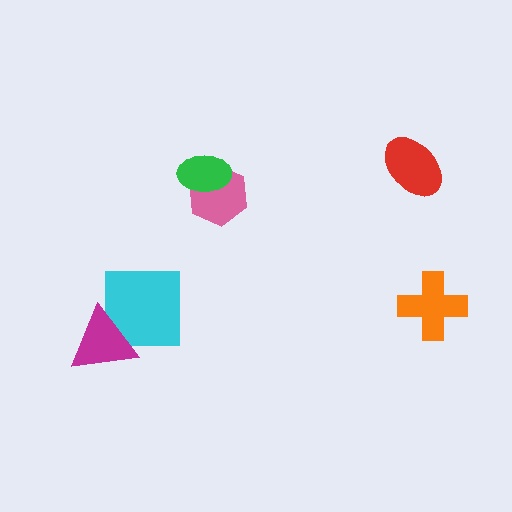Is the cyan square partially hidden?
Yes, it is partially covered by another shape.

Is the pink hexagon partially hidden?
Yes, it is partially covered by another shape.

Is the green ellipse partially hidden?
No, no other shape covers it.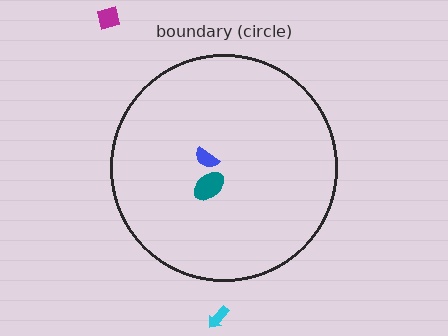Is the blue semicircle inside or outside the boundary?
Inside.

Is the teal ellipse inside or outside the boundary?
Inside.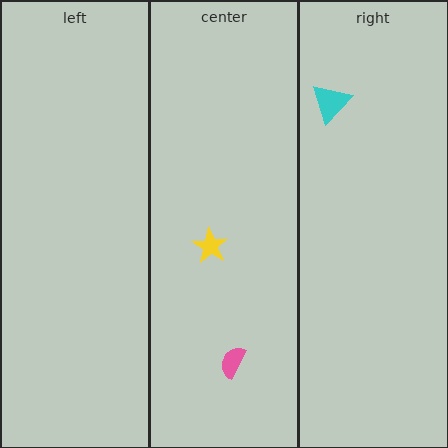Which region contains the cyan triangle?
The right region.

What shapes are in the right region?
The cyan triangle.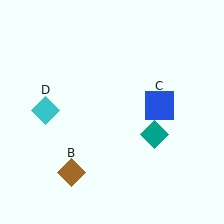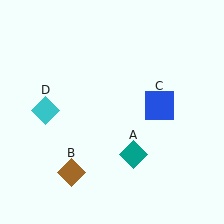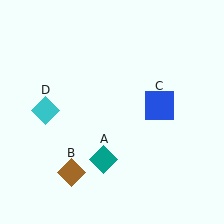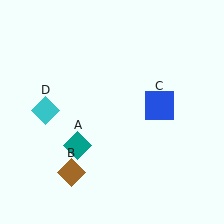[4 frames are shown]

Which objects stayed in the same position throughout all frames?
Brown diamond (object B) and blue square (object C) and cyan diamond (object D) remained stationary.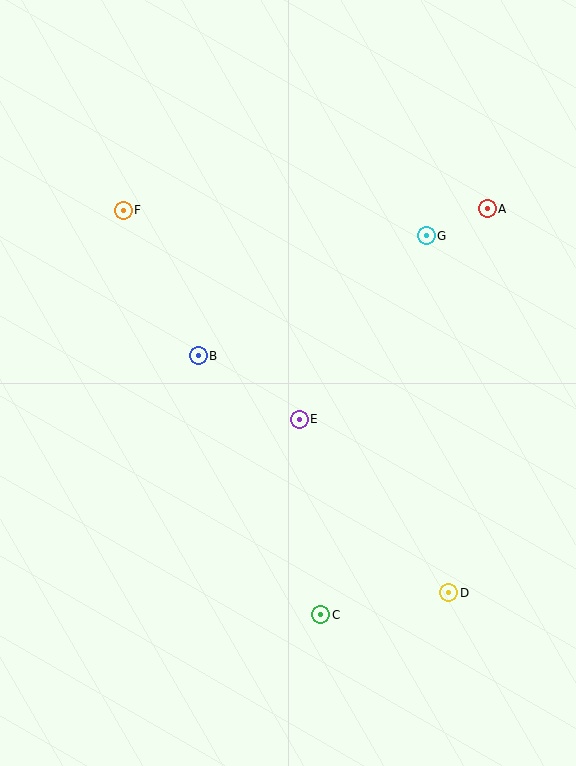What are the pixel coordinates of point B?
Point B is at (198, 356).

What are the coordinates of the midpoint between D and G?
The midpoint between D and G is at (438, 414).